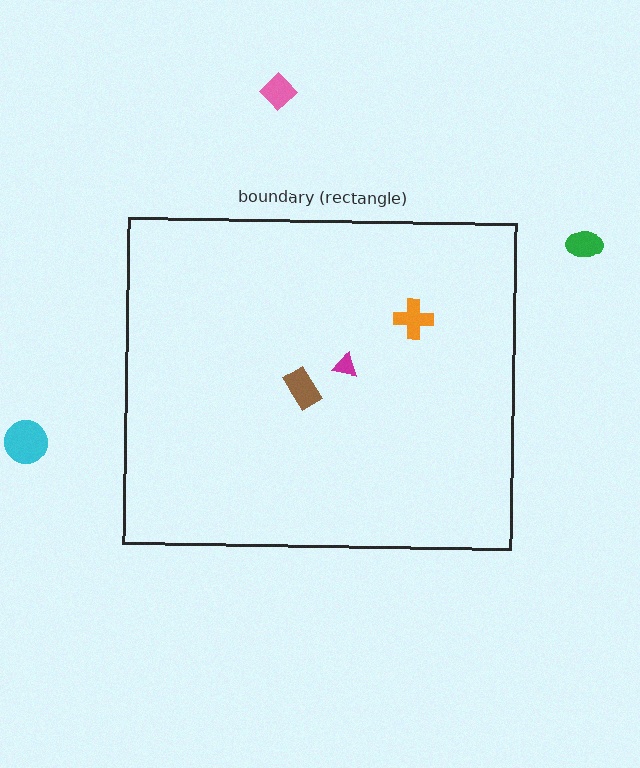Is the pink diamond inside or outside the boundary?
Outside.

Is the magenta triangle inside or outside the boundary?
Inside.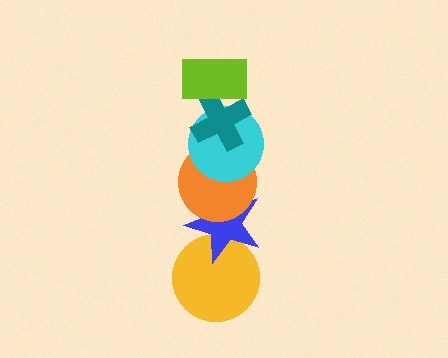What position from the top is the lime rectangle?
The lime rectangle is 1st from the top.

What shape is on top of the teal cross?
The lime rectangle is on top of the teal cross.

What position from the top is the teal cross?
The teal cross is 2nd from the top.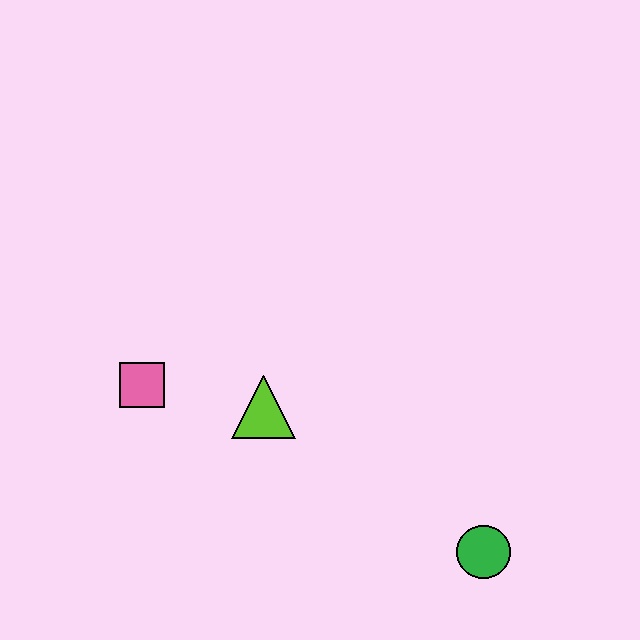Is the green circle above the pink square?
No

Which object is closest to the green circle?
The lime triangle is closest to the green circle.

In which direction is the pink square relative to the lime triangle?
The pink square is to the left of the lime triangle.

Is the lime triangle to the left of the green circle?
Yes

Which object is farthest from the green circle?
The pink square is farthest from the green circle.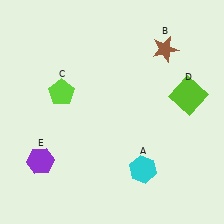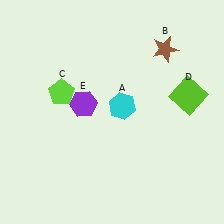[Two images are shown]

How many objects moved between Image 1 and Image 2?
2 objects moved between the two images.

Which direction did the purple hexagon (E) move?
The purple hexagon (E) moved up.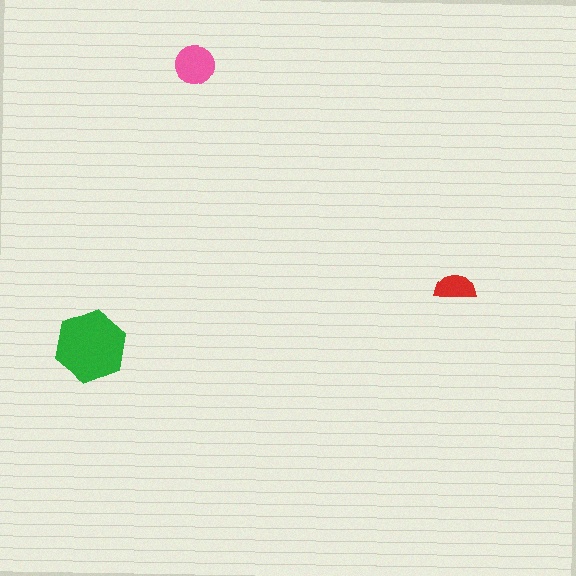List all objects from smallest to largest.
The red semicircle, the pink circle, the green hexagon.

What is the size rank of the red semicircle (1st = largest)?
3rd.